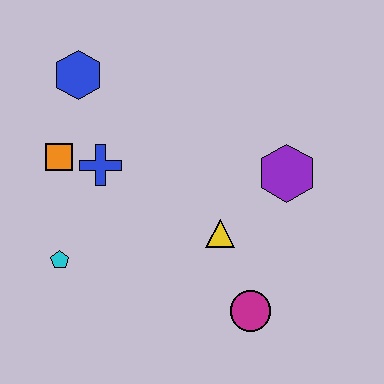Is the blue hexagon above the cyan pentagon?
Yes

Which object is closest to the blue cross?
The orange square is closest to the blue cross.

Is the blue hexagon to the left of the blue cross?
Yes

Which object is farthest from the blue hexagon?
The magenta circle is farthest from the blue hexagon.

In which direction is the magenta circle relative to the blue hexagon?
The magenta circle is below the blue hexagon.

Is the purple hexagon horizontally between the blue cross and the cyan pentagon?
No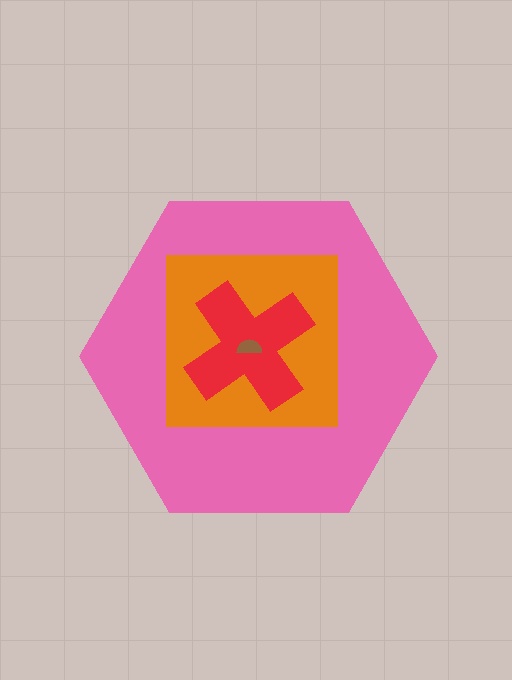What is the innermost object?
The brown semicircle.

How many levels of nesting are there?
4.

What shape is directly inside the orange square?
The red cross.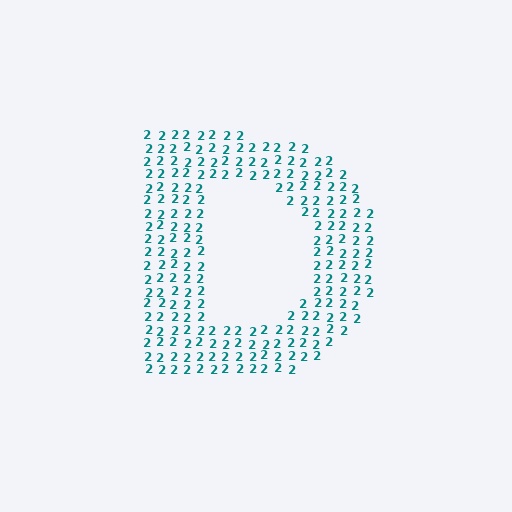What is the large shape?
The large shape is the letter D.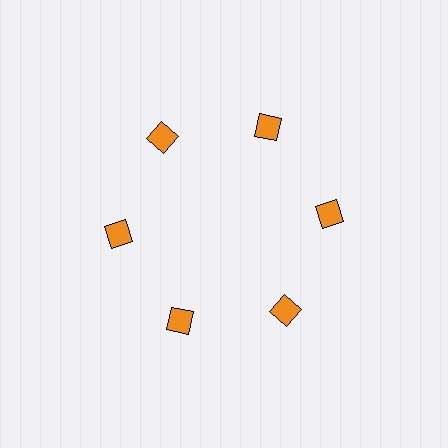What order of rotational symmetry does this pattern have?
This pattern has 6-fold rotational symmetry.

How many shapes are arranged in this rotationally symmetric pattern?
There are 6 shapes, arranged in 6 groups of 1.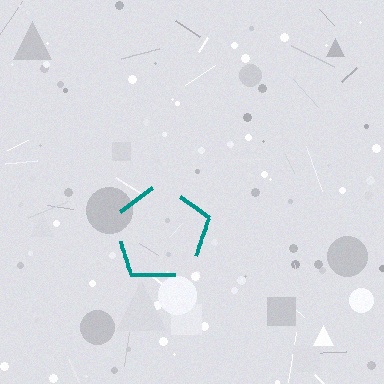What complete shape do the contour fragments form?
The contour fragments form a pentagon.